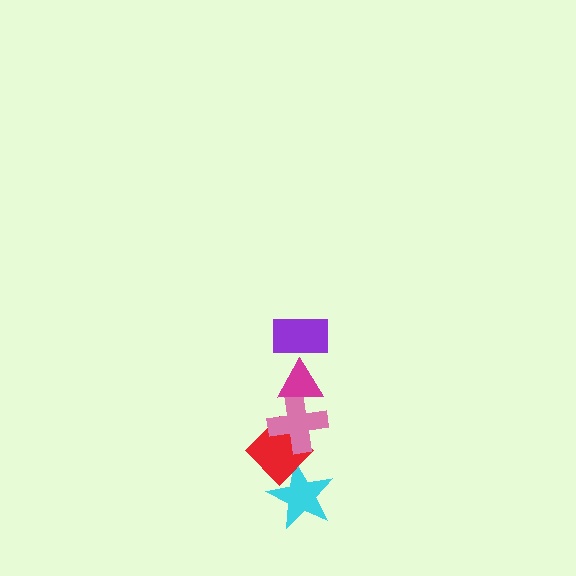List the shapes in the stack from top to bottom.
From top to bottom: the purple rectangle, the magenta triangle, the pink cross, the red diamond, the cyan star.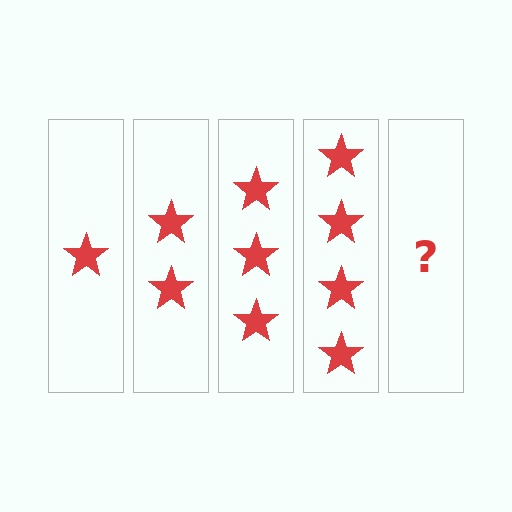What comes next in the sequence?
The next element should be 5 stars.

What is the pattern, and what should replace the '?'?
The pattern is that each step adds one more star. The '?' should be 5 stars.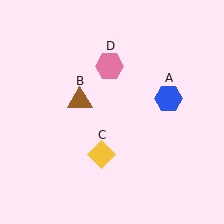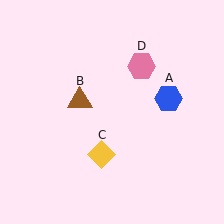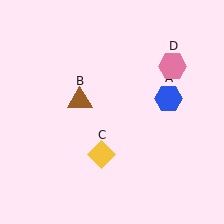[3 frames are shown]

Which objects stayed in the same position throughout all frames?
Blue hexagon (object A) and brown triangle (object B) and yellow diamond (object C) remained stationary.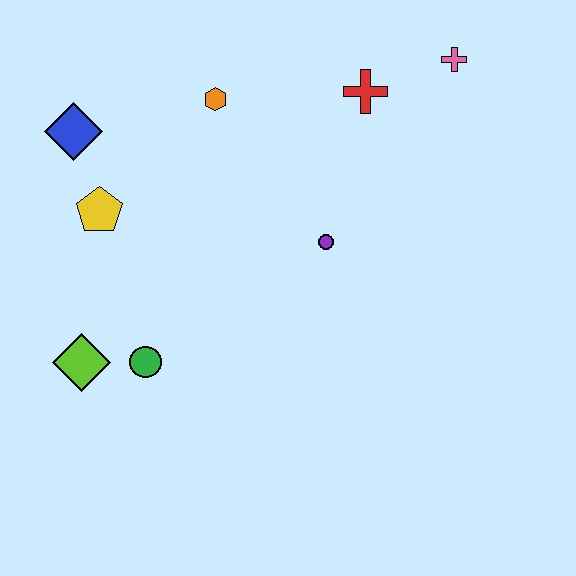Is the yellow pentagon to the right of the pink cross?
No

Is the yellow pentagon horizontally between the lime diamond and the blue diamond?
No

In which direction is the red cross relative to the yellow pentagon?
The red cross is to the right of the yellow pentagon.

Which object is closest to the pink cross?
The red cross is closest to the pink cross.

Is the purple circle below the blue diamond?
Yes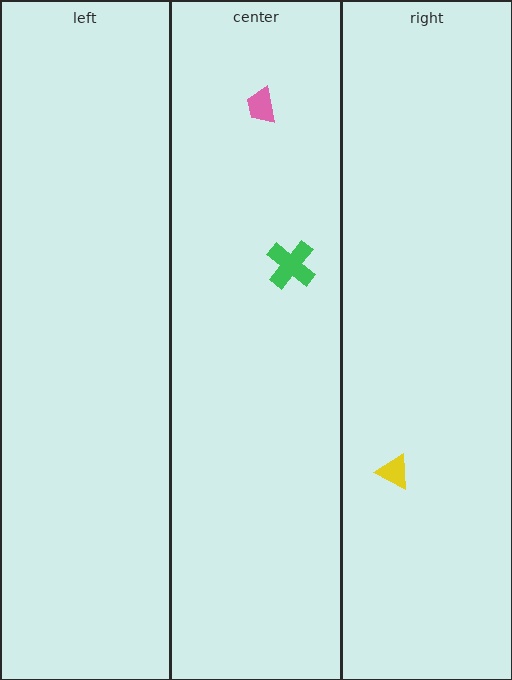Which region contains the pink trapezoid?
The center region.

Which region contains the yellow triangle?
The right region.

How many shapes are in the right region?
1.